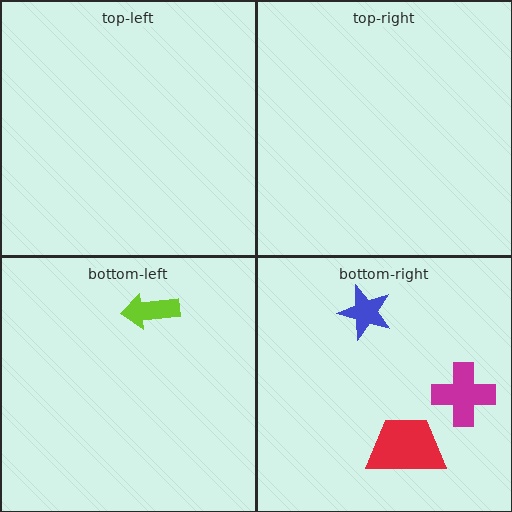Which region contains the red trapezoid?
The bottom-right region.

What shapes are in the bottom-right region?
The red trapezoid, the blue star, the magenta cross.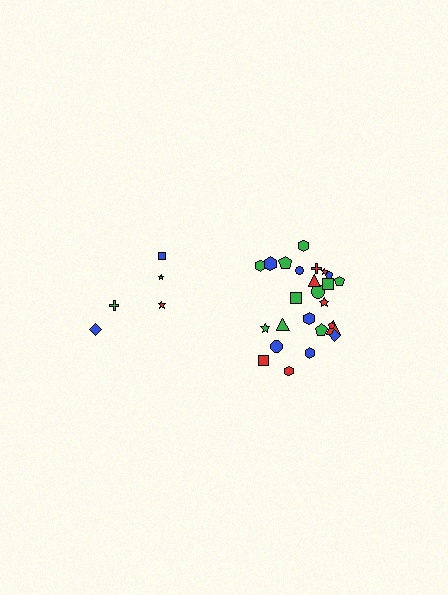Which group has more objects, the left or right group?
The right group.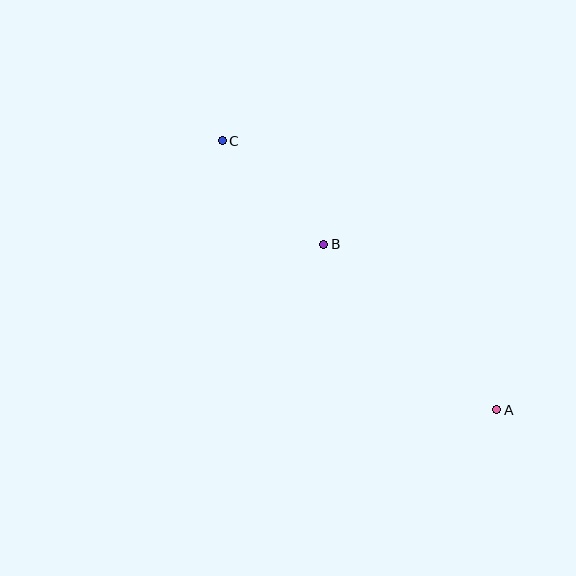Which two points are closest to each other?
Points B and C are closest to each other.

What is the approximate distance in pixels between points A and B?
The distance between A and B is approximately 240 pixels.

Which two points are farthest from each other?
Points A and C are farthest from each other.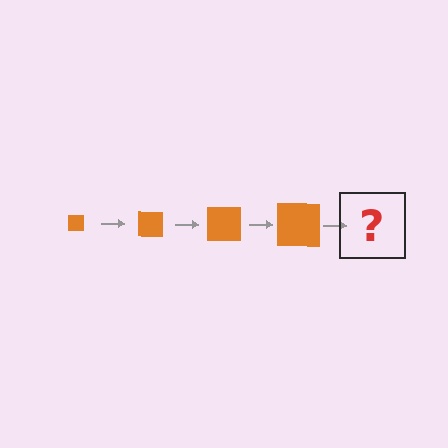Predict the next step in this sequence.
The next step is an orange square, larger than the previous one.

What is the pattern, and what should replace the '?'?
The pattern is that the square gets progressively larger each step. The '?' should be an orange square, larger than the previous one.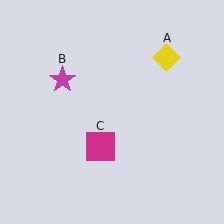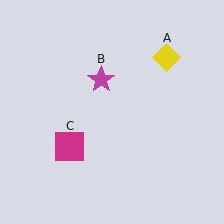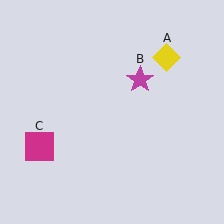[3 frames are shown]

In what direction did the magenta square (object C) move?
The magenta square (object C) moved left.